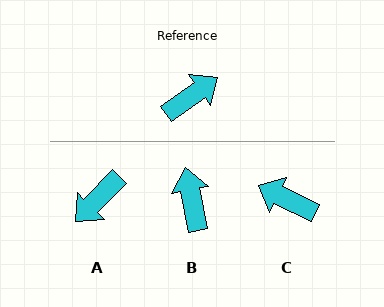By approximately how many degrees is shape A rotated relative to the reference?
Approximately 170 degrees clockwise.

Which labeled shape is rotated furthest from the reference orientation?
A, about 170 degrees away.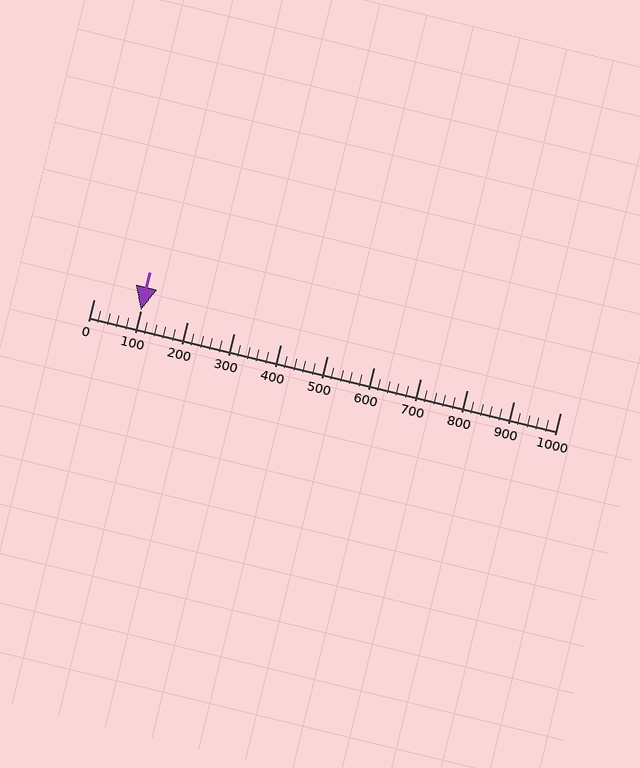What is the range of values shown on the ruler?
The ruler shows values from 0 to 1000.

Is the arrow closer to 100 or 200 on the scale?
The arrow is closer to 100.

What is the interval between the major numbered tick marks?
The major tick marks are spaced 100 units apart.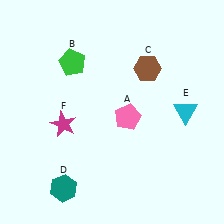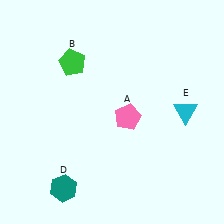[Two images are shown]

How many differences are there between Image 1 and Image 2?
There are 2 differences between the two images.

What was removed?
The magenta star (F), the brown hexagon (C) were removed in Image 2.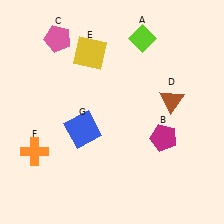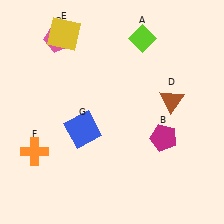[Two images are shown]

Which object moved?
The yellow square (E) moved left.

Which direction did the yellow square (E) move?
The yellow square (E) moved left.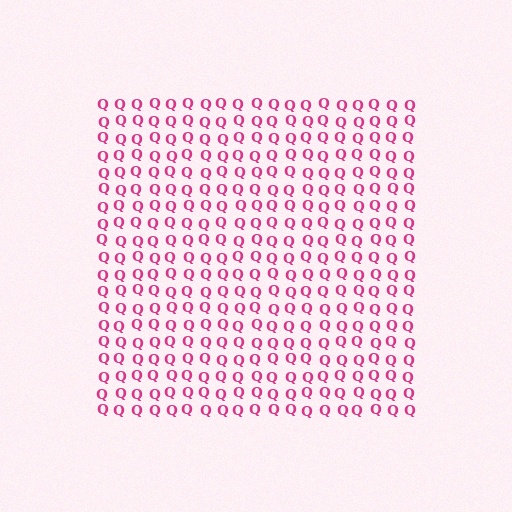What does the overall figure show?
The overall figure shows a square.